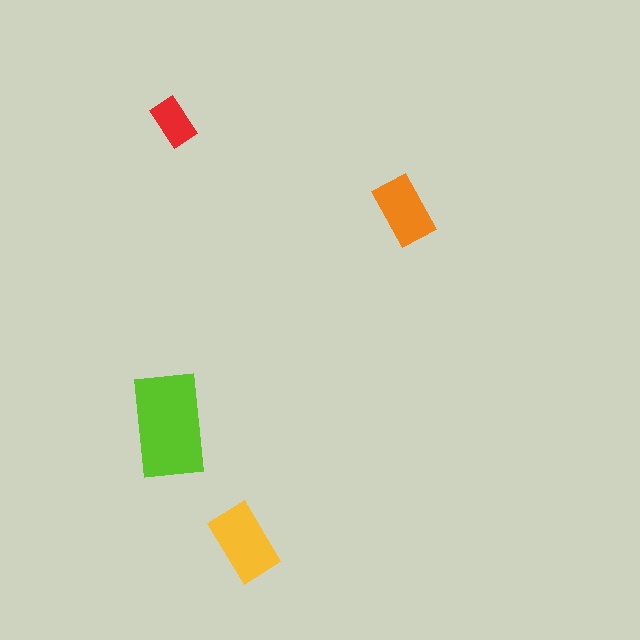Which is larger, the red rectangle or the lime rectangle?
The lime one.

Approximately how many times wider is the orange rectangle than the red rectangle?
About 1.5 times wider.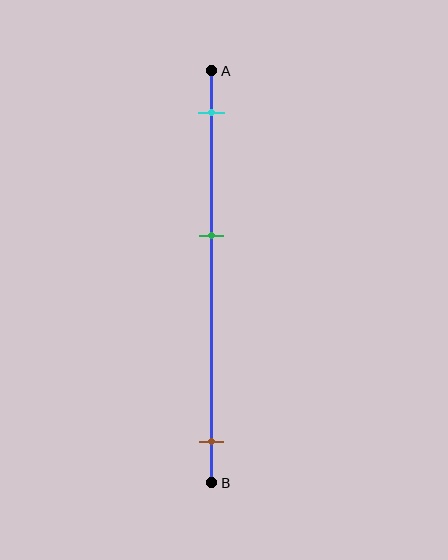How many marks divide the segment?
There are 3 marks dividing the segment.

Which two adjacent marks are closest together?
The cyan and green marks are the closest adjacent pair.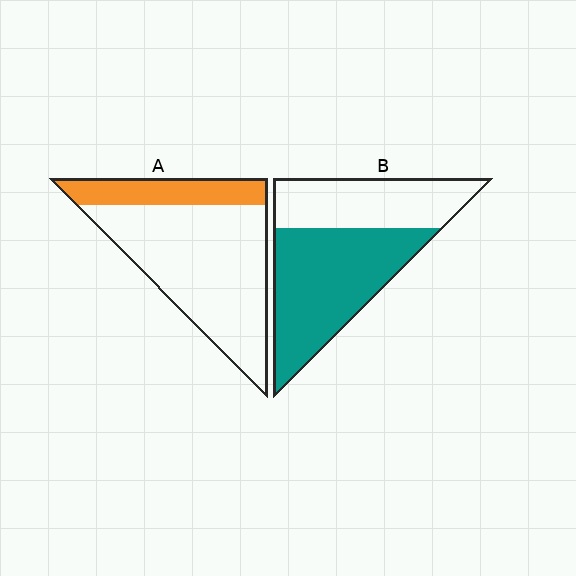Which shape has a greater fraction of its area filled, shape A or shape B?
Shape B.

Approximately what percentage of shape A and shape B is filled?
A is approximately 25% and B is approximately 60%.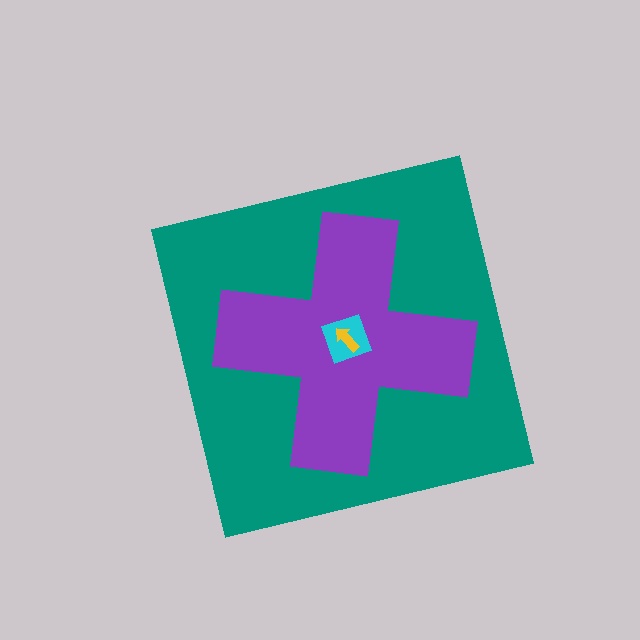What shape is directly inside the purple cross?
The cyan square.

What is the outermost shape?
The teal square.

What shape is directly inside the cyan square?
The yellow arrow.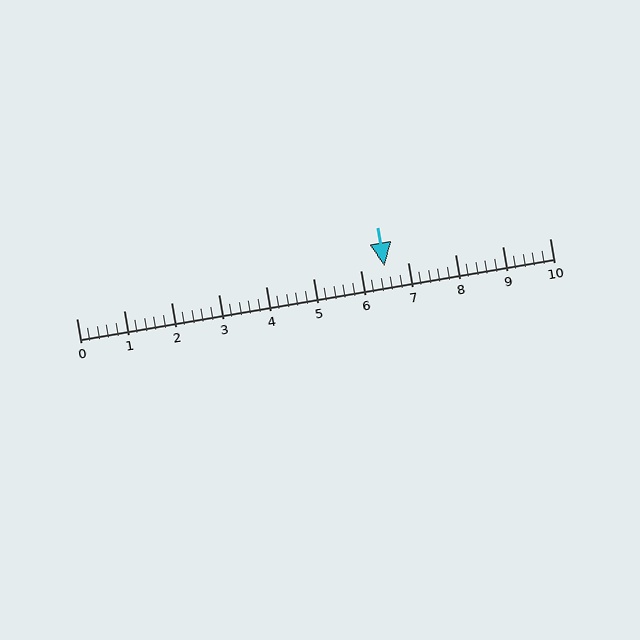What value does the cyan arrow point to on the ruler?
The cyan arrow points to approximately 6.5.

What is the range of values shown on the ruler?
The ruler shows values from 0 to 10.